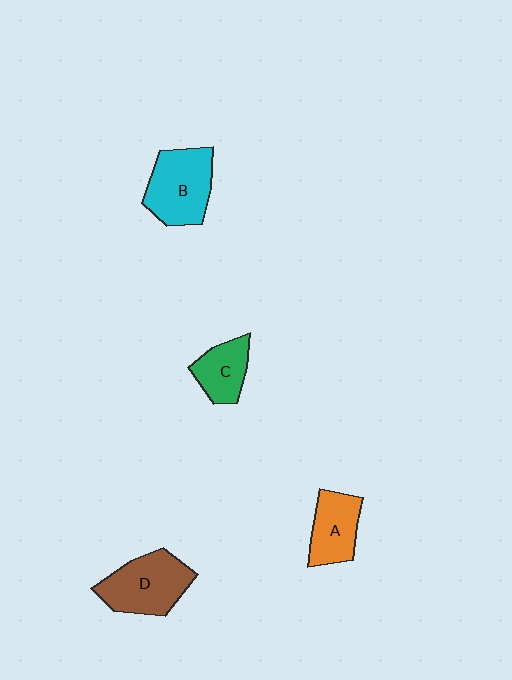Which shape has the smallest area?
Shape C (green).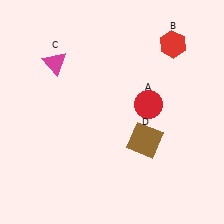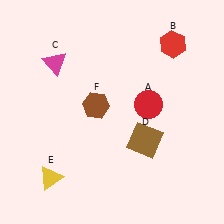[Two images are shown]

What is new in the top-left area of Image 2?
A brown hexagon (F) was added in the top-left area of Image 2.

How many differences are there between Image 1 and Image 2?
There are 2 differences between the two images.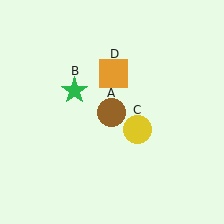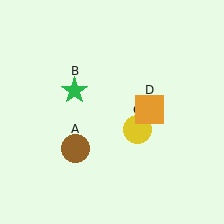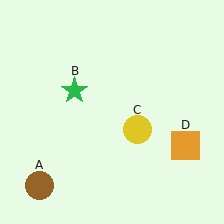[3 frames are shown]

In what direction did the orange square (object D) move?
The orange square (object D) moved down and to the right.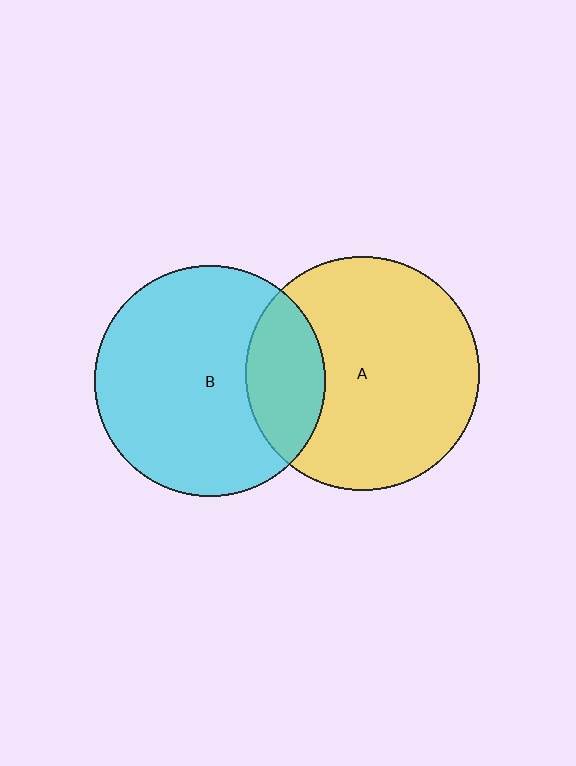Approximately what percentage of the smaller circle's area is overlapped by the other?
Approximately 25%.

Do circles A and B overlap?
Yes.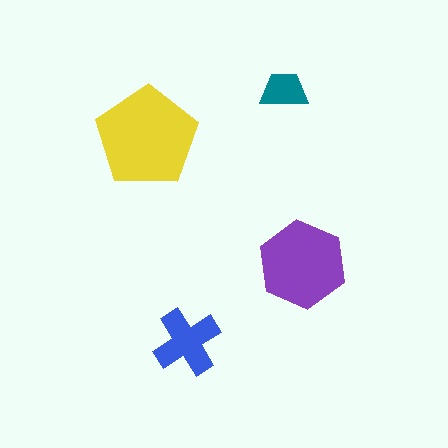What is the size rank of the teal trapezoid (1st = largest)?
4th.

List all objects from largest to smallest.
The yellow pentagon, the purple hexagon, the blue cross, the teal trapezoid.